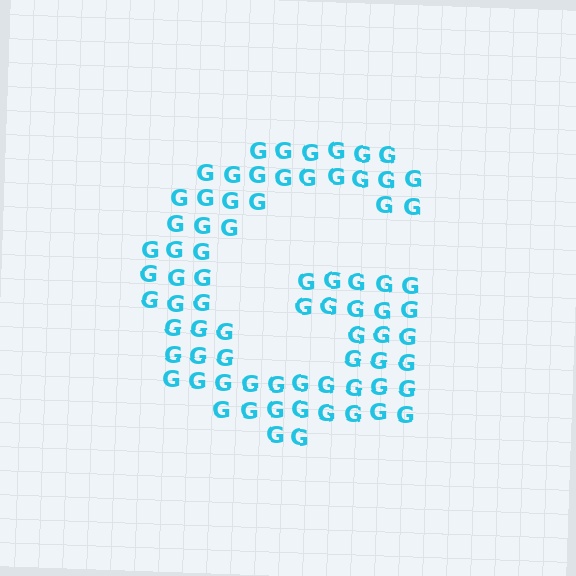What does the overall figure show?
The overall figure shows the letter G.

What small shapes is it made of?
It is made of small letter G's.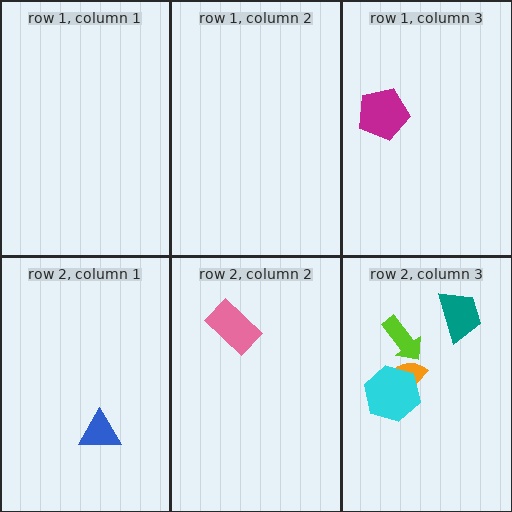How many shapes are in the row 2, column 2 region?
1.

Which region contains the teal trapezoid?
The row 2, column 3 region.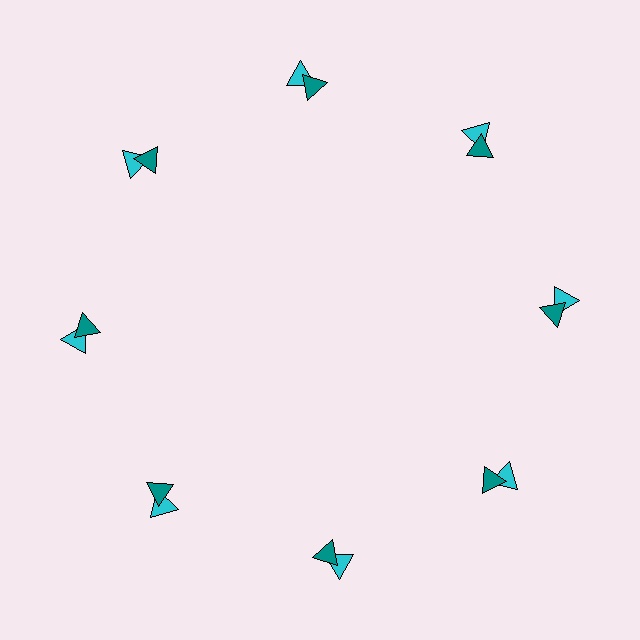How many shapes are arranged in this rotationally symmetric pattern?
There are 16 shapes, arranged in 8 groups of 2.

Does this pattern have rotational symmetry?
Yes, this pattern has 8-fold rotational symmetry. It looks the same after rotating 45 degrees around the center.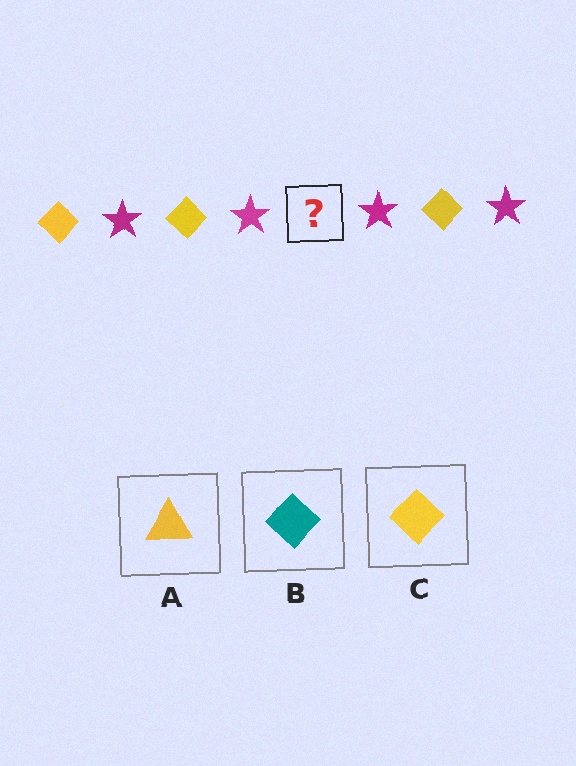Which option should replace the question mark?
Option C.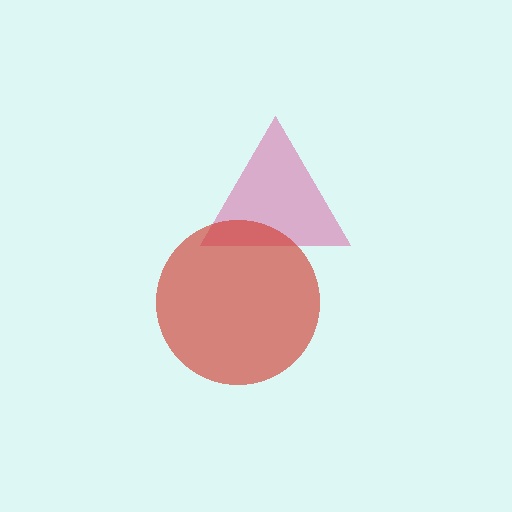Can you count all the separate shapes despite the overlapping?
Yes, there are 2 separate shapes.